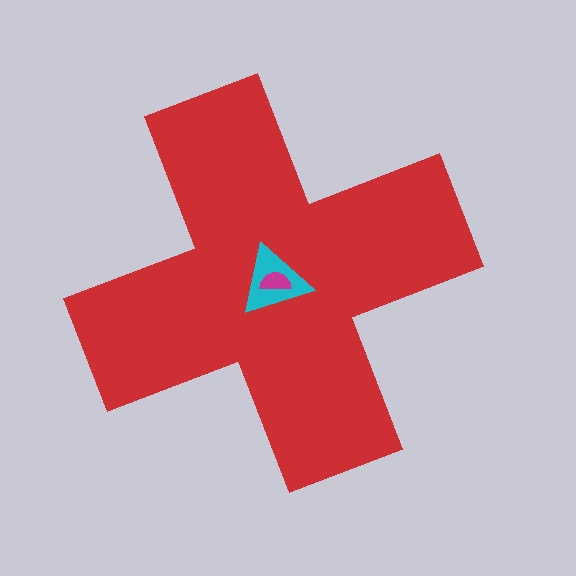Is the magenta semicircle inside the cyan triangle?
Yes.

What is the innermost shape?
The magenta semicircle.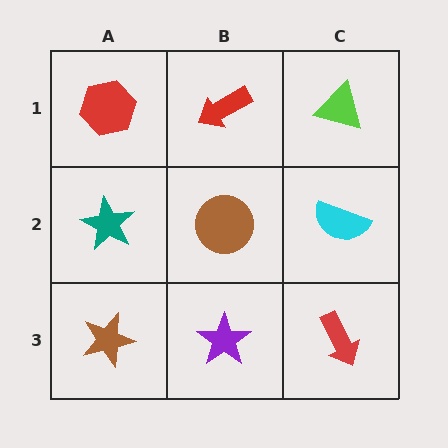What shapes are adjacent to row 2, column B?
A red arrow (row 1, column B), a purple star (row 3, column B), a teal star (row 2, column A), a cyan semicircle (row 2, column C).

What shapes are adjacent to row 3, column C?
A cyan semicircle (row 2, column C), a purple star (row 3, column B).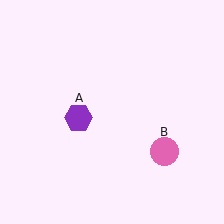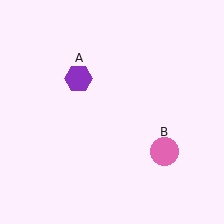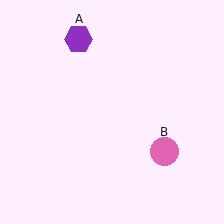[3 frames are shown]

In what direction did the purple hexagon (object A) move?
The purple hexagon (object A) moved up.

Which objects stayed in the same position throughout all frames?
Pink circle (object B) remained stationary.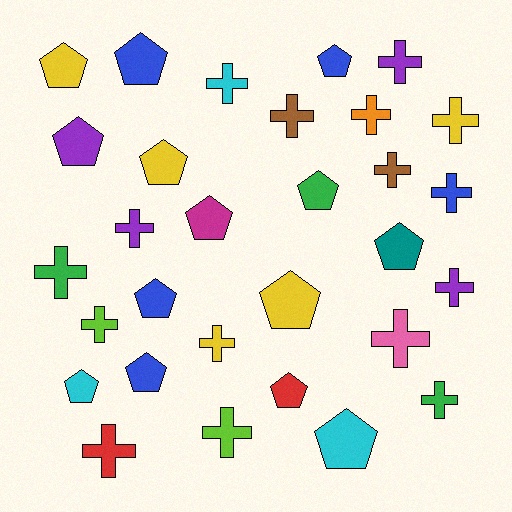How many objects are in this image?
There are 30 objects.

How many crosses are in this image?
There are 16 crosses.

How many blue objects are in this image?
There are 5 blue objects.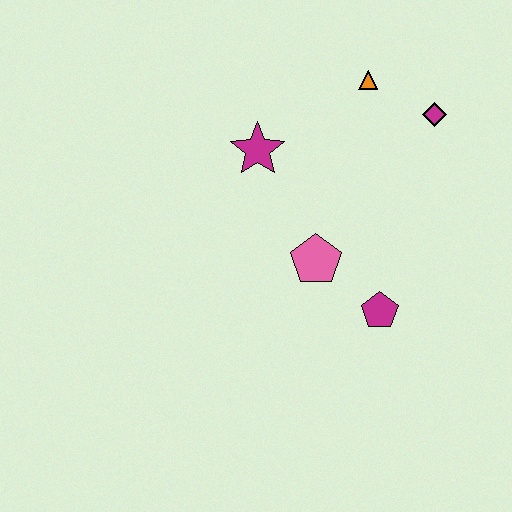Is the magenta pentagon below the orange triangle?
Yes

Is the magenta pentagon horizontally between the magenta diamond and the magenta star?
Yes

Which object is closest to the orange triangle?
The magenta diamond is closest to the orange triangle.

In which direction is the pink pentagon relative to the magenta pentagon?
The pink pentagon is to the left of the magenta pentagon.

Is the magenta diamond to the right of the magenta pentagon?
Yes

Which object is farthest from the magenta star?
The magenta pentagon is farthest from the magenta star.